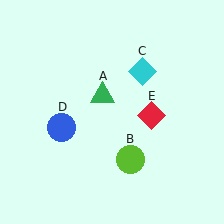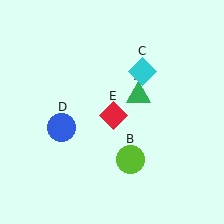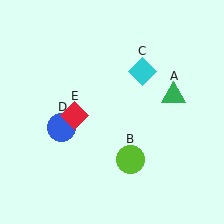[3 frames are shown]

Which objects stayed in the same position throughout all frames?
Lime circle (object B) and cyan diamond (object C) and blue circle (object D) remained stationary.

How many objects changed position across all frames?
2 objects changed position: green triangle (object A), red diamond (object E).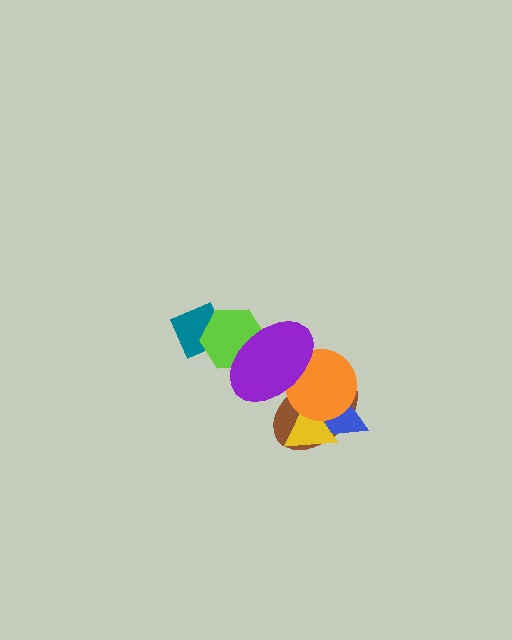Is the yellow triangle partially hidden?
Yes, it is partially covered by another shape.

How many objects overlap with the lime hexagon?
2 objects overlap with the lime hexagon.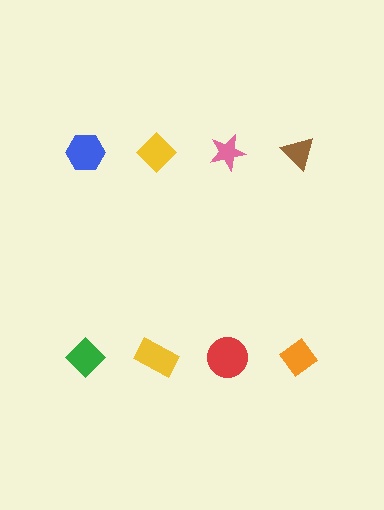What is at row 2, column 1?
A green diamond.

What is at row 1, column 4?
A brown triangle.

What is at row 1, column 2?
A yellow diamond.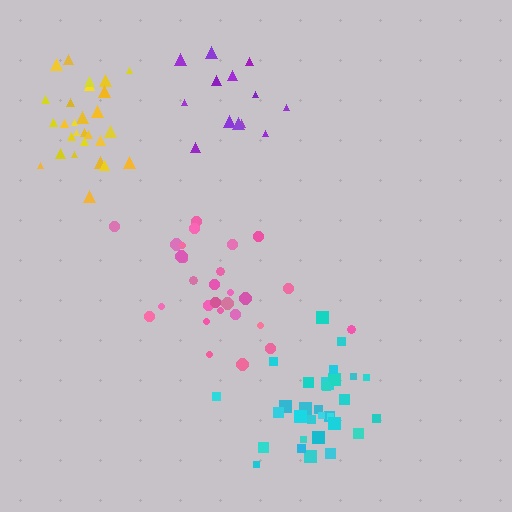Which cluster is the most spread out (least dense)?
Pink.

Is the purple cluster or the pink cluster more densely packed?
Purple.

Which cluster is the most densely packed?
Yellow.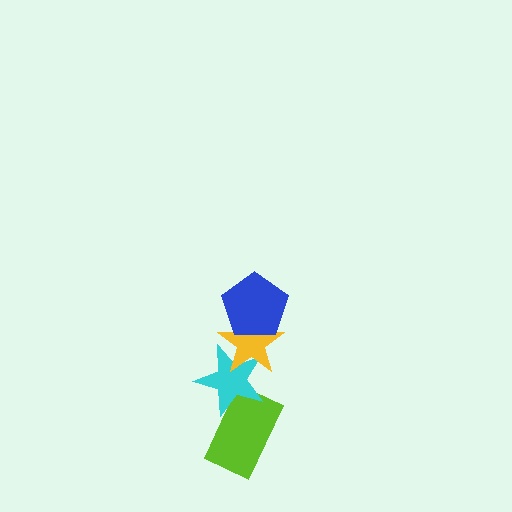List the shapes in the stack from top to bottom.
From top to bottom: the blue pentagon, the yellow star, the cyan star, the lime rectangle.